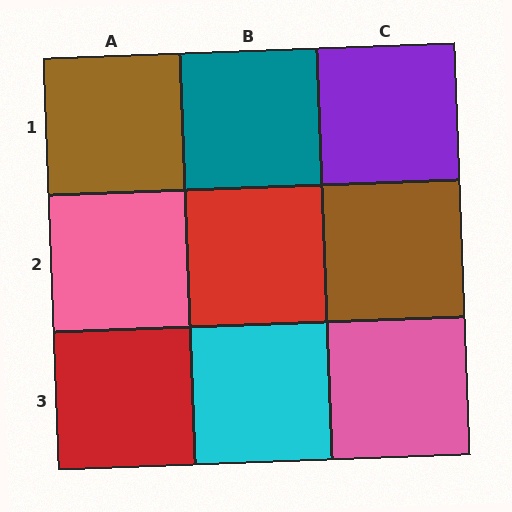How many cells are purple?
1 cell is purple.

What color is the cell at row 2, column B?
Red.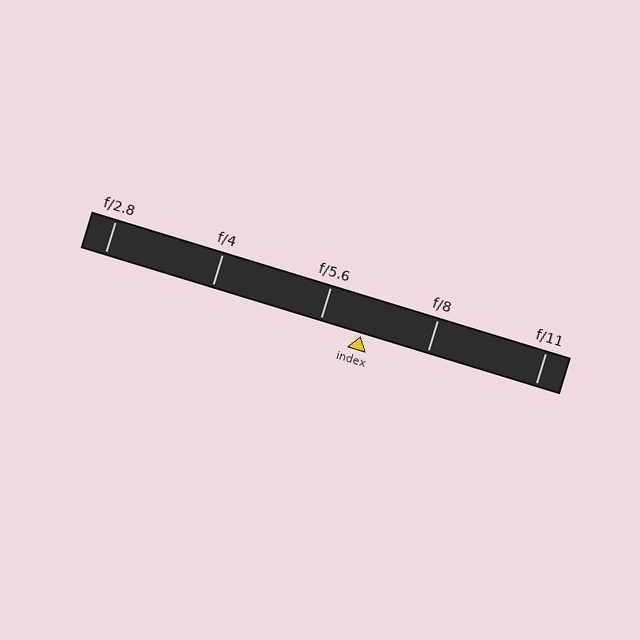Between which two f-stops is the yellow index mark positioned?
The index mark is between f/5.6 and f/8.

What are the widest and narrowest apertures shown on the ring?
The widest aperture shown is f/2.8 and the narrowest is f/11.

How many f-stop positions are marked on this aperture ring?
There are 5 f-stop positions marked.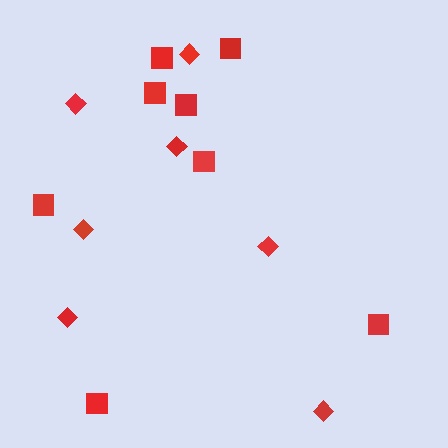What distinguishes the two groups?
There are 2 groups: one group of squares (8) and one group of diamonds (7).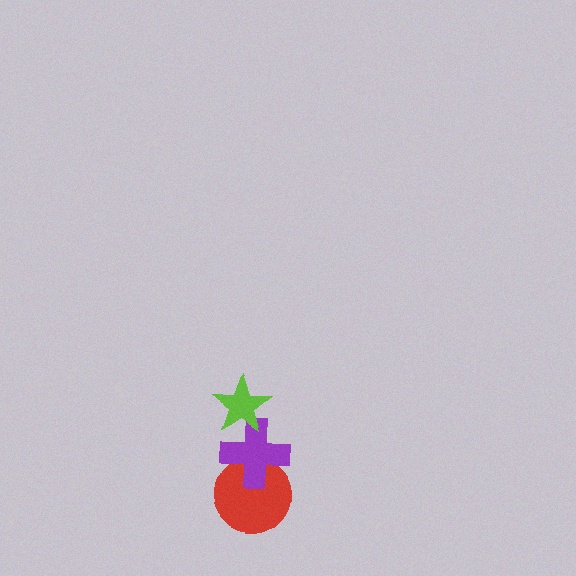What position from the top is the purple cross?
The purple cross is 2nd from the top.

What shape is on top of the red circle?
The purple cross is on top of the red circle.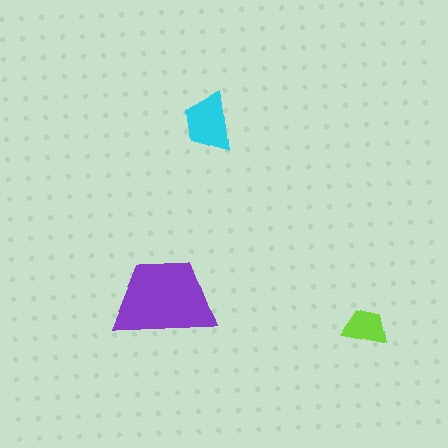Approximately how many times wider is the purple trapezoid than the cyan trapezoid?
About 1.5 times wider.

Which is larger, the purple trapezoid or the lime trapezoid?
The purple one.